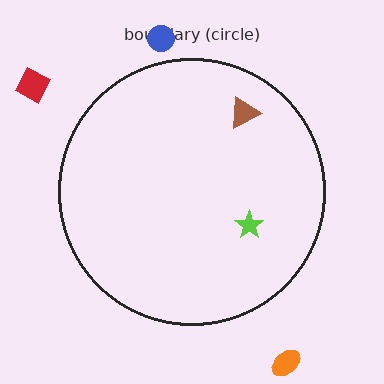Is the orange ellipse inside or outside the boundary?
Outside.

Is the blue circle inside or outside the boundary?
Outside.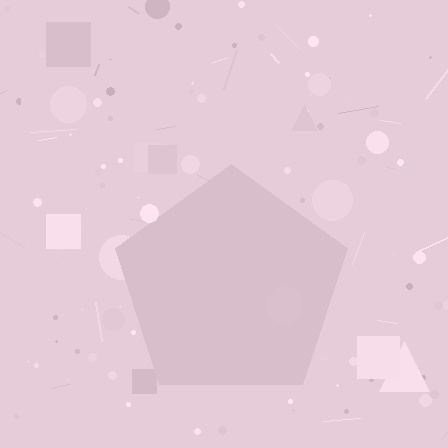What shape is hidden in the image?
A pentagon is hidden in the image.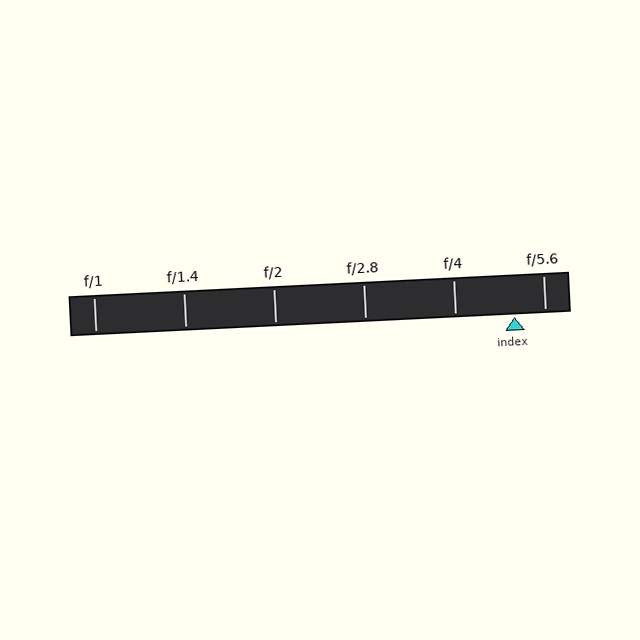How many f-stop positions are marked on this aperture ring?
There are 6 f-stop positions marked.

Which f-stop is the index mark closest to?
The index mark is closest to f/5.6.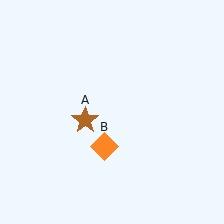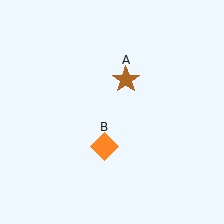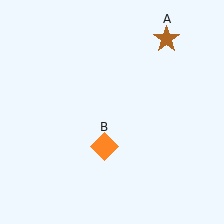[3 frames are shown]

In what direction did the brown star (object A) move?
The brown star (object A) moved up and to the right.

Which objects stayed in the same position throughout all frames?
Orange diamond (object B) remained stationary.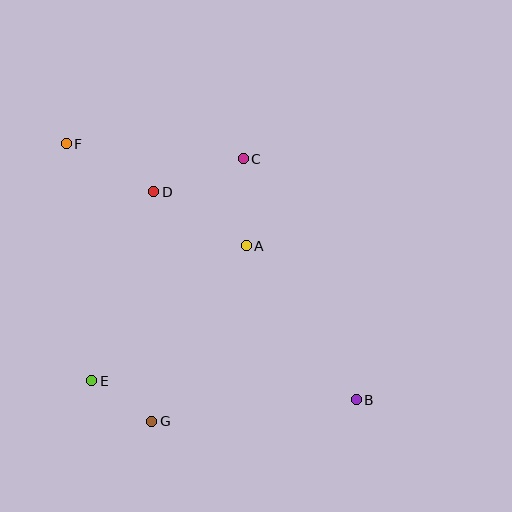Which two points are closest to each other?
Points E and G are closest to each other.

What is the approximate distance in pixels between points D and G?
The distance between D and G is approximately 230 pixels.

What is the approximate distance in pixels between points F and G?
The distance between F and G is approximately 291 pixels.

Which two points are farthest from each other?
Points B and F are farthest from each other.